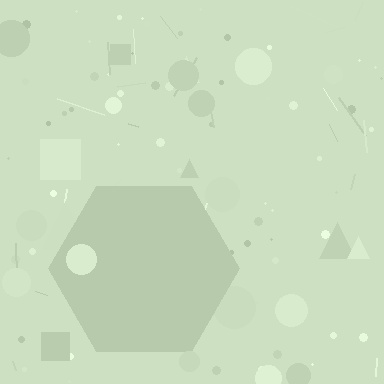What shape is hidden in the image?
A hexagon is hidden in the image.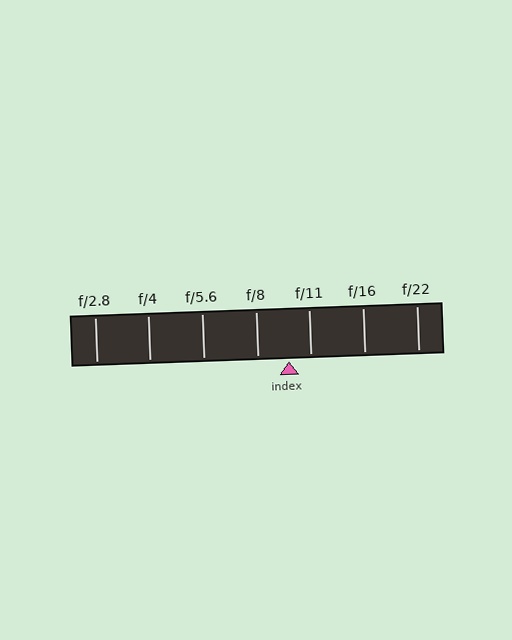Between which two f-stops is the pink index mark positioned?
The index mark is between f/8 and f/11.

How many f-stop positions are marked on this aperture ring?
There are 7 f-stop positions marked.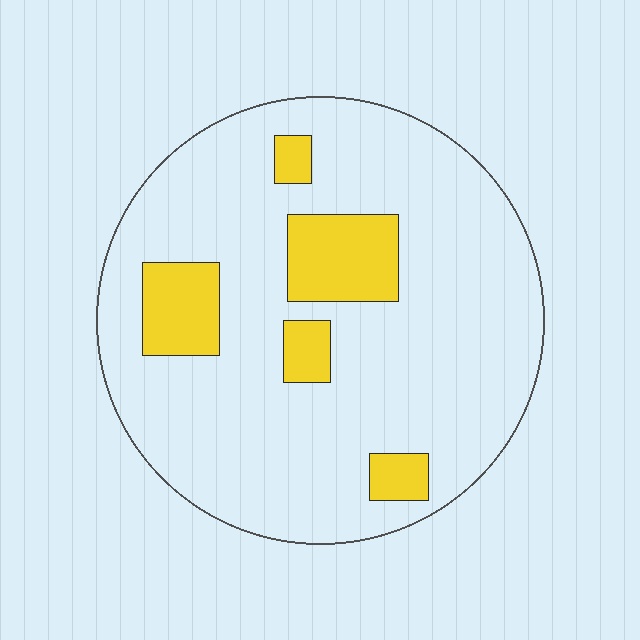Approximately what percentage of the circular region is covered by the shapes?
Approximately 15%.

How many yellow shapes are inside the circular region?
5.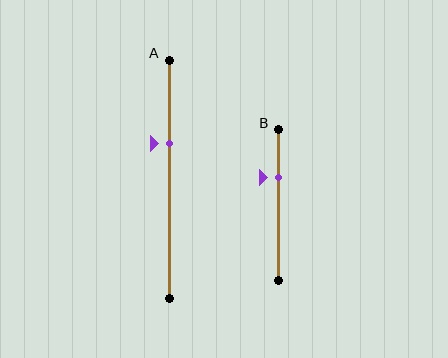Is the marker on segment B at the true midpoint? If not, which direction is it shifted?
No, the marker on segment B is shifted upward by about 18% of the segment length.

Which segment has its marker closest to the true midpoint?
Segment A has its marker closest to the true midpoint.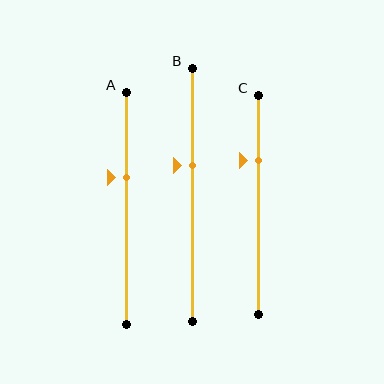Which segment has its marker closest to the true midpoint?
Segment B has its marker closest to the true midpoint.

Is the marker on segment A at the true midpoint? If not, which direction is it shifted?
No, the marker on segment A is shifted upward by about 13% of the segment length.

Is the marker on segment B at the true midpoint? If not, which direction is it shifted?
No, the marker on segment B is shifted upward by about 12% of the segment length.